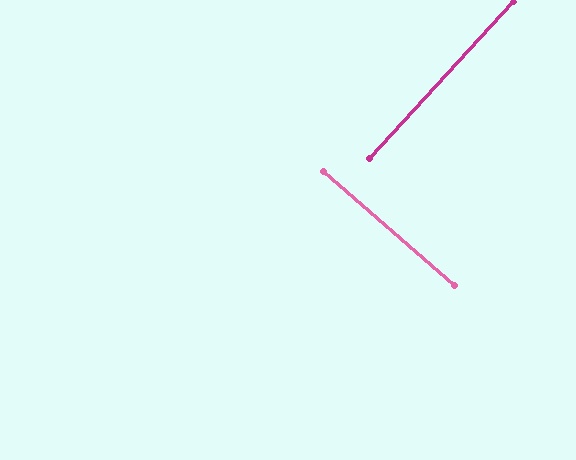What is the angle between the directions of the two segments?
Approximately 89 degrees.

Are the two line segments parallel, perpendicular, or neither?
Perpendicular — they meet at approximately 89°.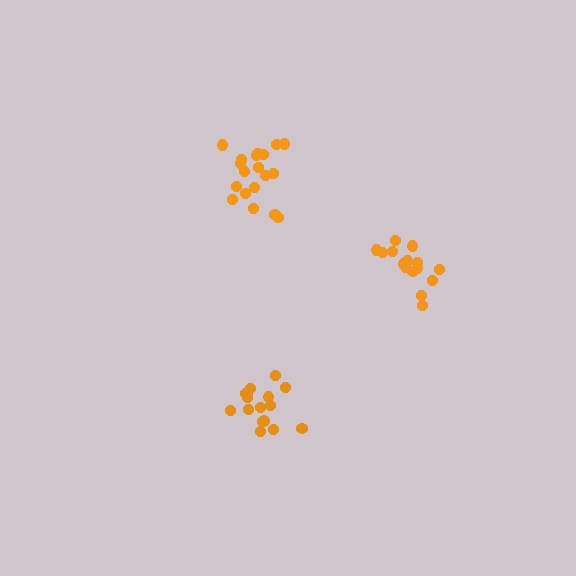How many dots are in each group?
Group 1: 16 dots, Group 2: 15 dots, Group 3: 19 dots (50 total).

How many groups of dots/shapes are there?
There are 3 groups.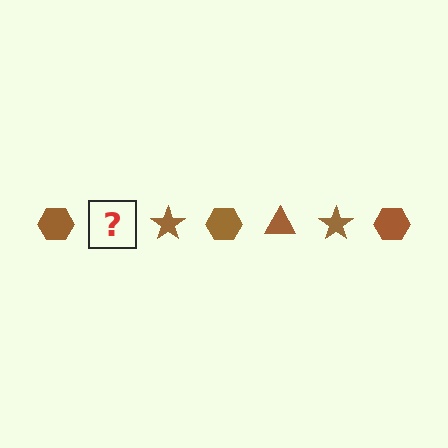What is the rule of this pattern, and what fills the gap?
The rule is that the pattern cycles through hexagon, triangle, star shapes in brown. The gap should be filled with a brown triangle.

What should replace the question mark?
The question mark should be replaced with a brown triangle.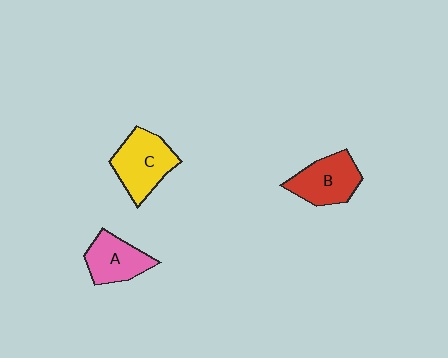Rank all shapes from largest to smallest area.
From largest to smallest: C (yellow), B (red), A (pink).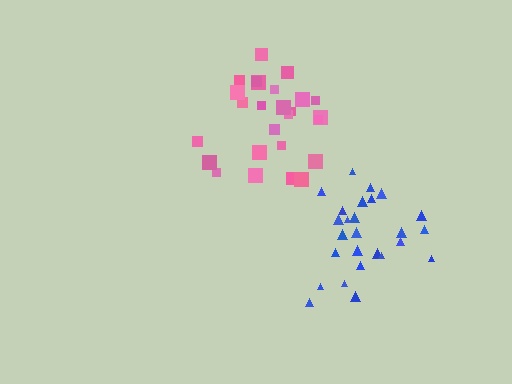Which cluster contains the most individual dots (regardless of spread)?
Blue (26).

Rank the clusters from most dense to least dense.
blue, pink.